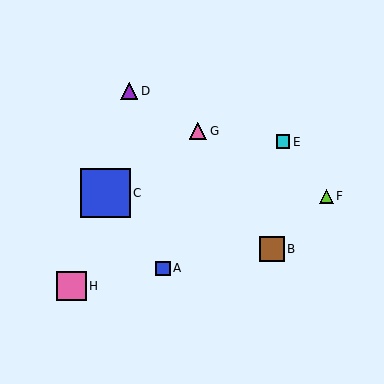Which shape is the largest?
The blue square (labeled C) is the largest.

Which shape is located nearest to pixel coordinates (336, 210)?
The lime triangle (labeled F) at (326, 196) is nearest to that location.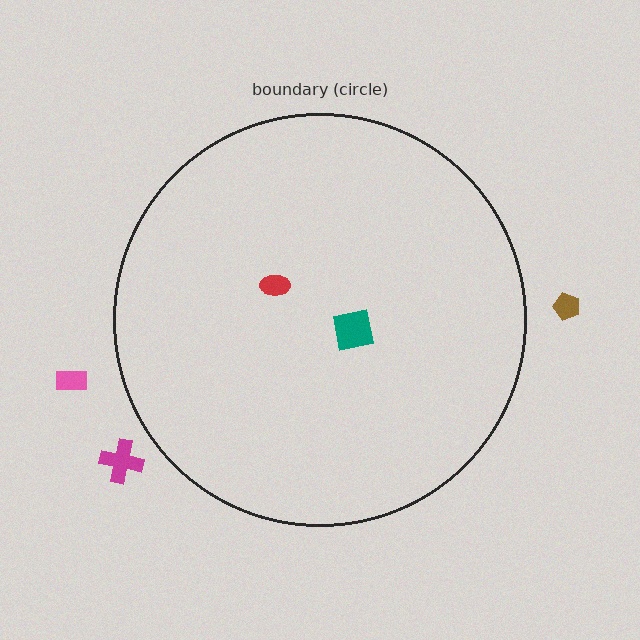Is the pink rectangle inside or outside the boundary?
Outside.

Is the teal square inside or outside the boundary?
Inside.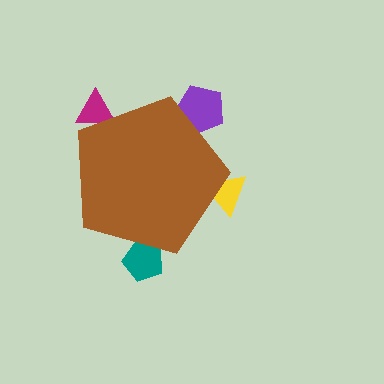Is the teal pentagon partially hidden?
Yes, the teal pentagon is partially hidden behind the brown pentagon.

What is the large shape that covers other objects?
A brown pentagon.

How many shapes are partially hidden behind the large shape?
4 shapes are partially hidden.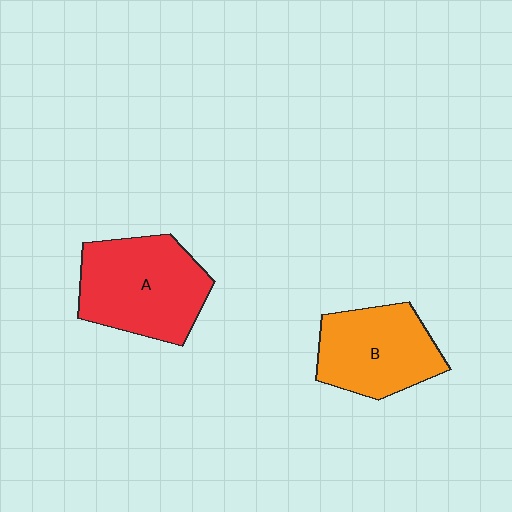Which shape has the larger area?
Shape A (red).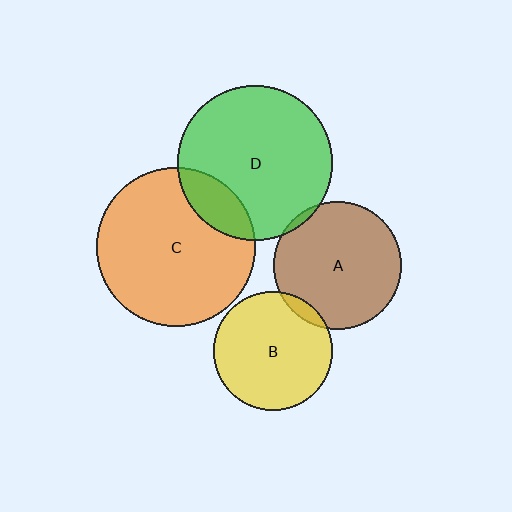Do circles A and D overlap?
Yes.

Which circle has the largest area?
Circle C (orange).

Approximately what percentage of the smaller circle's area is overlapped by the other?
Approximately 5%.